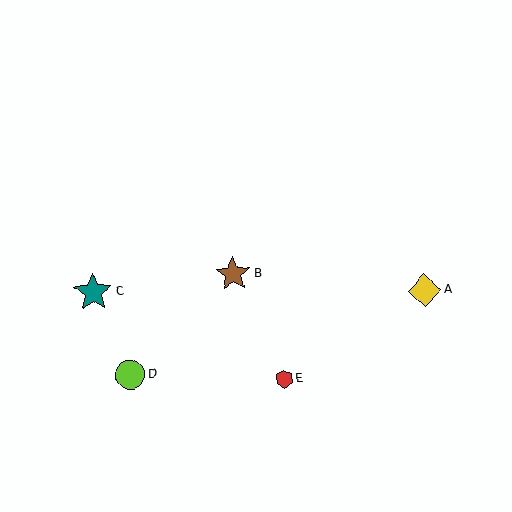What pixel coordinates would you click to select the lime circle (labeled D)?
Click at (130, 375) to select the lime circle D.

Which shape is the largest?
The teal star (labeled C) is the largest.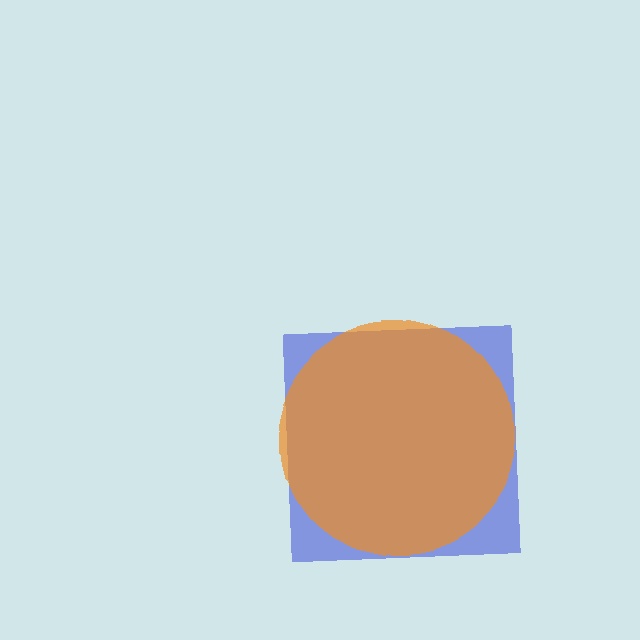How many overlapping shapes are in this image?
There are 2 overlapping shapes in the image.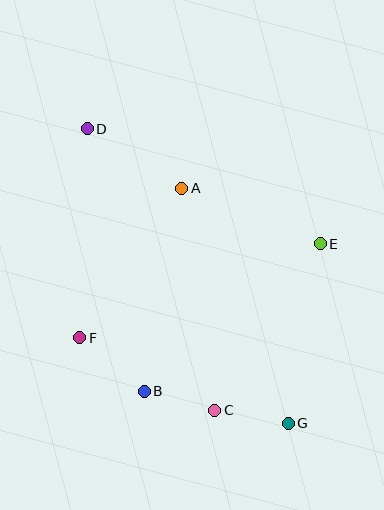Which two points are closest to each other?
Points B and C are closest to each other.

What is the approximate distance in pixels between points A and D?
The distance between A and D is approximately 112 pixels.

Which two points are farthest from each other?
Points D and G are farthest from each other.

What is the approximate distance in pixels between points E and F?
The distance between E and F is approximately 258 pixels.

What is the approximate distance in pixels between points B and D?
The distance between B and D is approximately 268 pixels.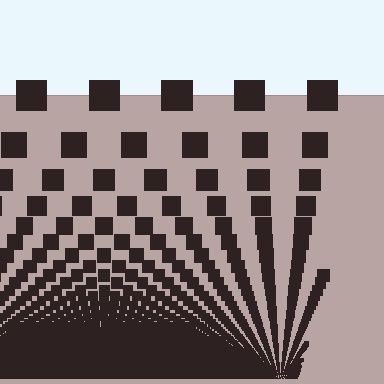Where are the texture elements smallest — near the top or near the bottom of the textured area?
Near the bottom.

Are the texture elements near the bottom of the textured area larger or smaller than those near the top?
Smaller. The gradient is inverted — elements near the bottom are smaller and denser.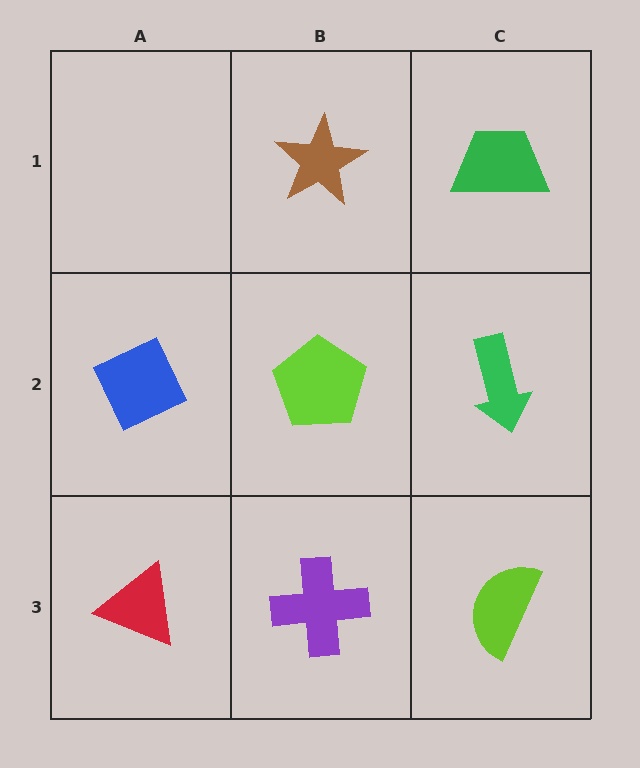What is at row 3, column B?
A purple cross.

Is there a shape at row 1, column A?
No, that cell is empty.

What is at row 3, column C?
A lime semicircle.